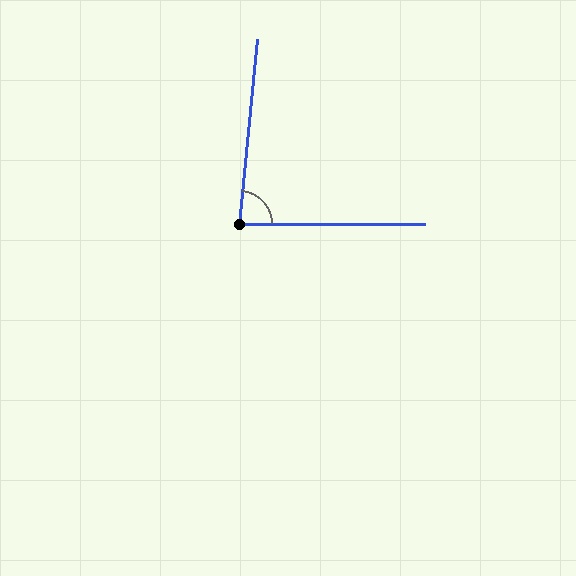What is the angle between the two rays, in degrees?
Approximately 84 degrees.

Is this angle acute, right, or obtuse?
It is acute.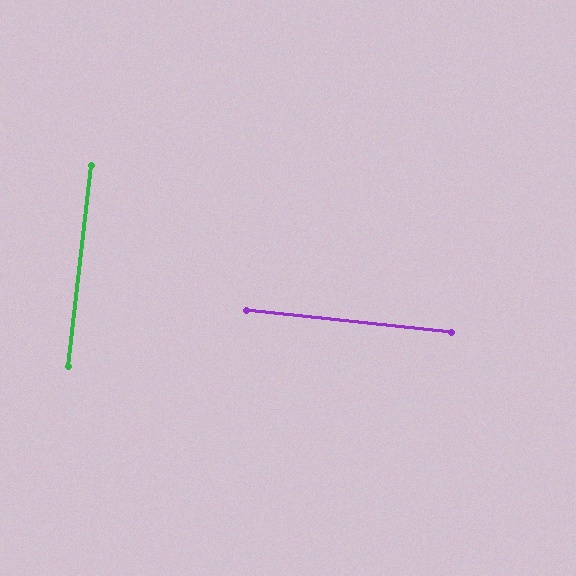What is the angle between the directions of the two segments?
Approximately 90 degrees.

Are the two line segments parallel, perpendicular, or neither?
Perpendicular — they meet at approximately 90°.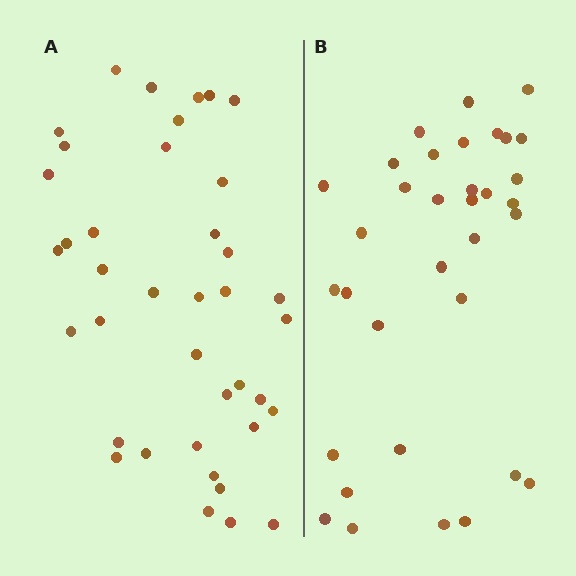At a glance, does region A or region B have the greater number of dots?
Region A (the left region) has more dots.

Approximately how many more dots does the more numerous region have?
Region A has about 5 more dots than region B.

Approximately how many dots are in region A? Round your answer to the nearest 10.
About 40 dots. (The exact count is 39, which rounds to 40.)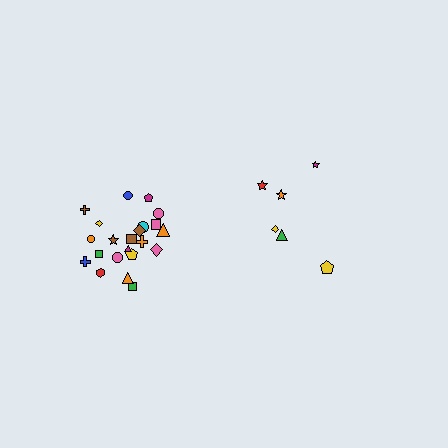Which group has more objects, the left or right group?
The left group.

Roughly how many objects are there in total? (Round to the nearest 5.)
Roughly 30 objects in total.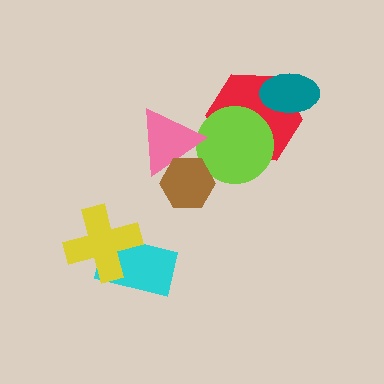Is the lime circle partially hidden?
Yes, it is partially covered by another shape.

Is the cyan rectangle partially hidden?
Yes, it is partially covered by another shape.